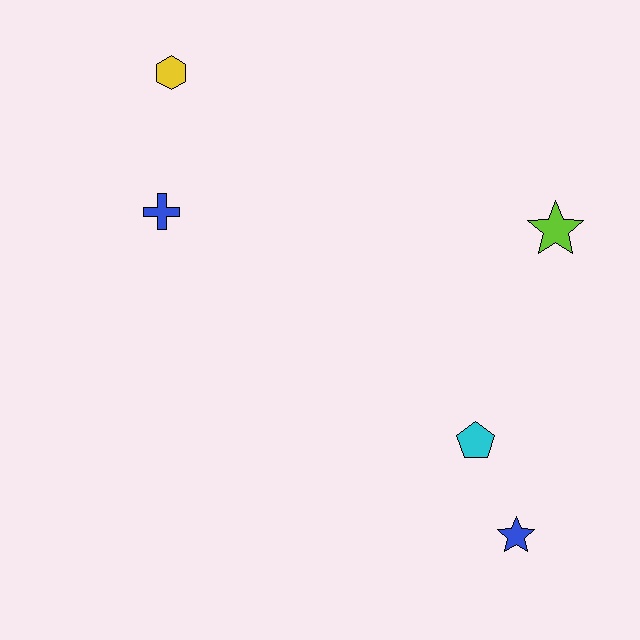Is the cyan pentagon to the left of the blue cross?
No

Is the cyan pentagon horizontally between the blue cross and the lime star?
Yes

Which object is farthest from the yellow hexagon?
The blue star is farthest from the yellow hexagon.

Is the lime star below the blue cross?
Yes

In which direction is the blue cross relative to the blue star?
The blue cross is to the left of the blue star.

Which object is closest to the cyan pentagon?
The blue star is closest to the cyan pentagon.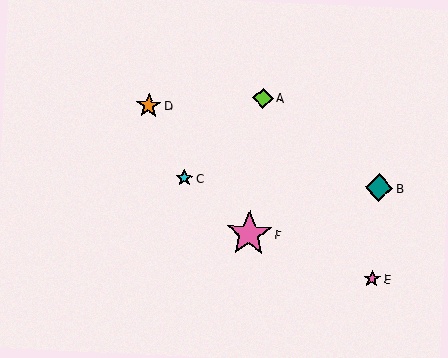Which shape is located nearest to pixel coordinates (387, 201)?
The teal diamond (labeled B) at (379, 188) is nearest to that location.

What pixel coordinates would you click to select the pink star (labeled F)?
Click at (249, 234) to select the pink star F.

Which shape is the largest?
The pink star (labeled F) is the largest.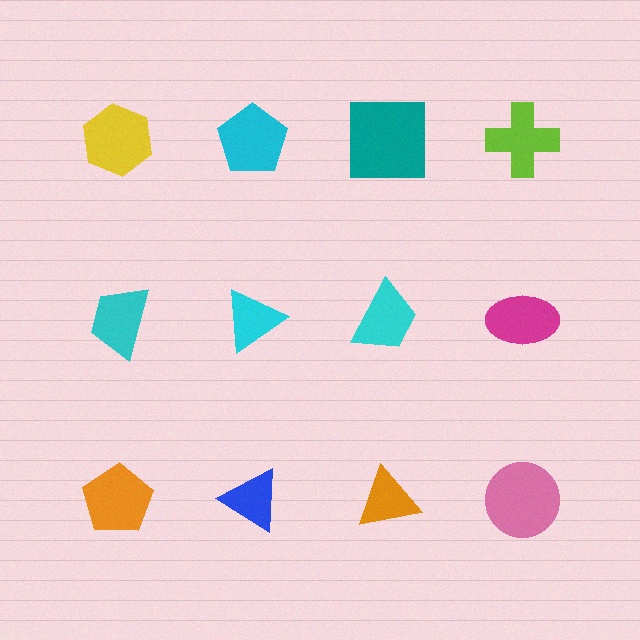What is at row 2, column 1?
A cyan trapezoid.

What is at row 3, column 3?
An orange triangle.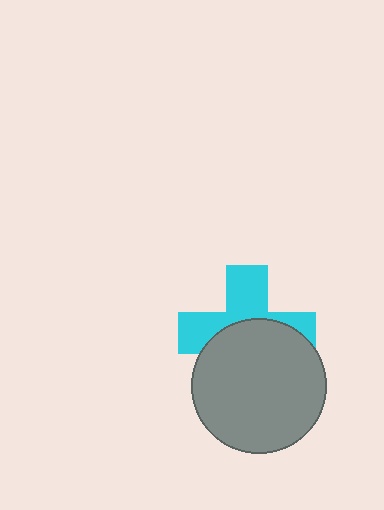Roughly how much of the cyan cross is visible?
About half of it is visible (roughly 49%).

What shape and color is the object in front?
The object in front is a gray circle.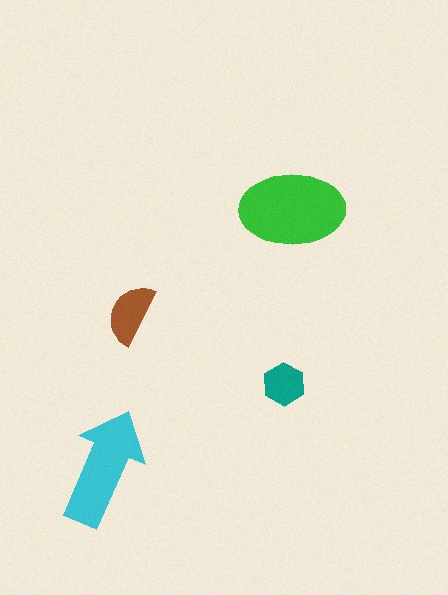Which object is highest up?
The green ellipse is topmost.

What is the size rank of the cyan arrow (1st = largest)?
2nd.